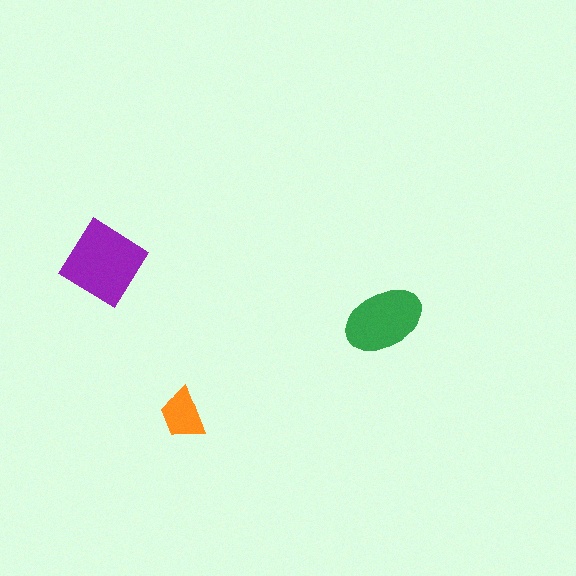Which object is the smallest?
The orange trapezoid.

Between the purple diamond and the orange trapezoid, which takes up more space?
The purple diamond.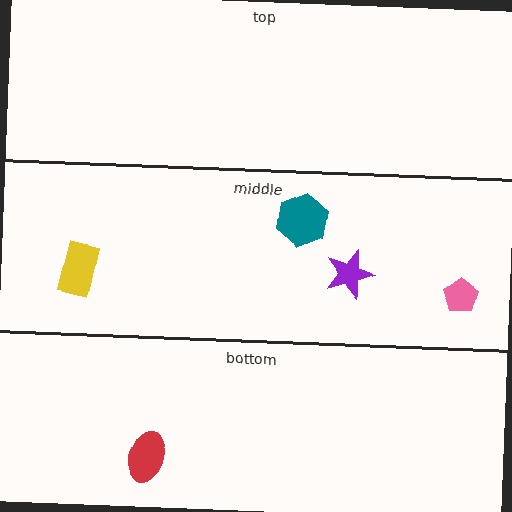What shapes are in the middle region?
The pink pentagon, the purple star, the teal hexagon, the yellow rectangle.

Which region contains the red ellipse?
The bottom region.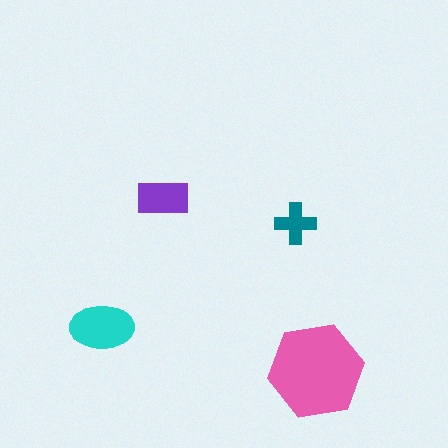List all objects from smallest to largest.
The teal cross, the purple rectangle, the cyan ellipse, the pink hexagon.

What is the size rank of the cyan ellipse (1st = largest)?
2nd.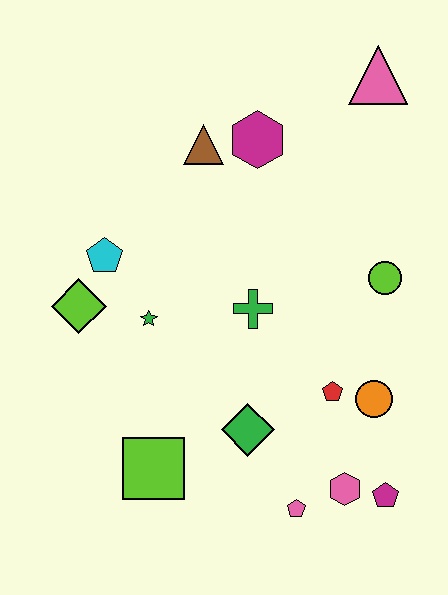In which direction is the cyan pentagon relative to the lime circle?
The cyan pentagon is to the left of the lime circle.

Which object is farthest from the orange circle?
The pink triangle is farthest from the orange circle.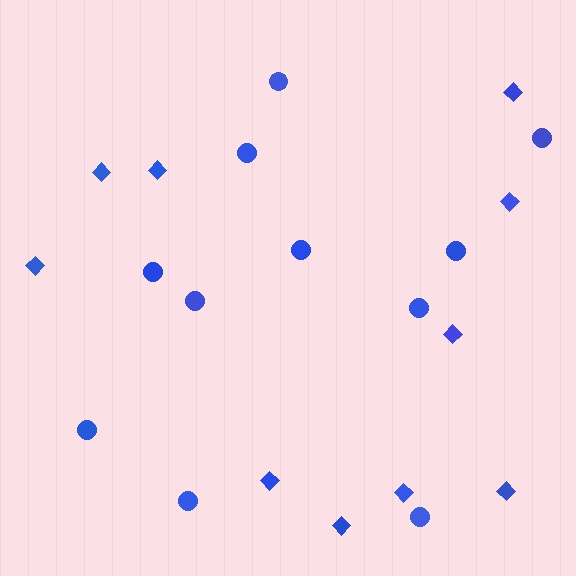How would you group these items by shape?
There are 2 groups: one group of diamonds (10) and one group of circles (11).